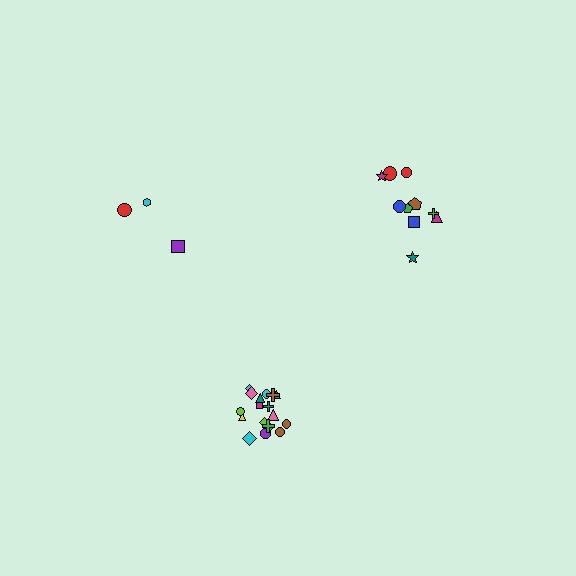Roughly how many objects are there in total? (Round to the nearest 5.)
Roughly 30 objects in total.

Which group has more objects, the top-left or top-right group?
The top-right group.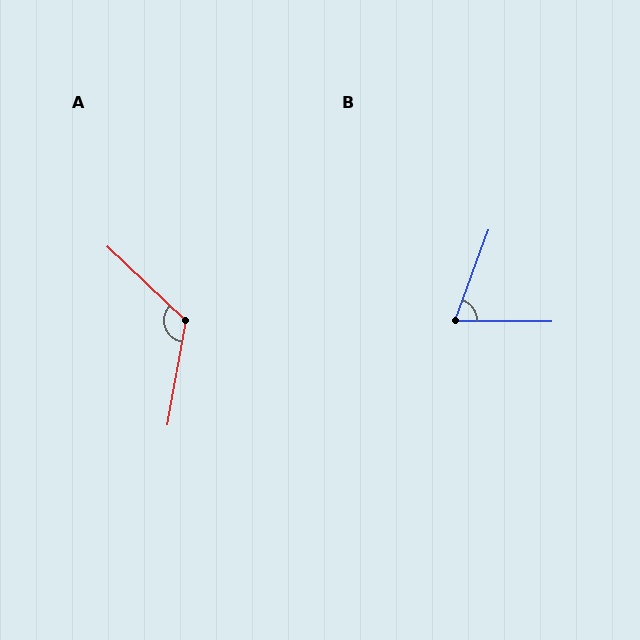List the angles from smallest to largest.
B (70°), A (123°).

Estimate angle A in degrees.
Approximately 123 degrees.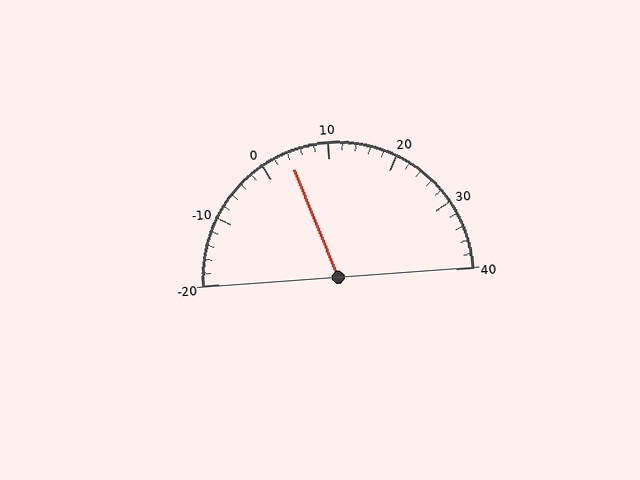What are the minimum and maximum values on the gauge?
The gauge ranges from -20 to 40.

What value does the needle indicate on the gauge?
The needle indicates approximately 4.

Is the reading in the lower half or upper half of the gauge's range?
The reading is in the lower half of the range (-20 to 40).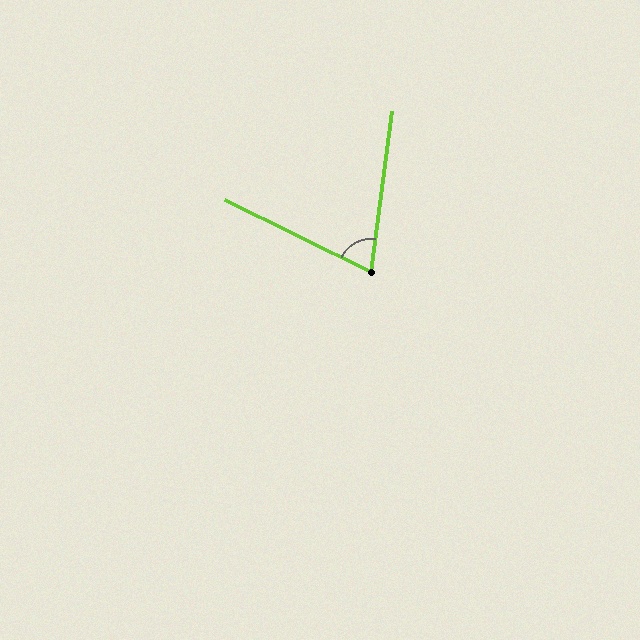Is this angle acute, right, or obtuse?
It is acute.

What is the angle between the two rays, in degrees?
Approximately 71 degrees.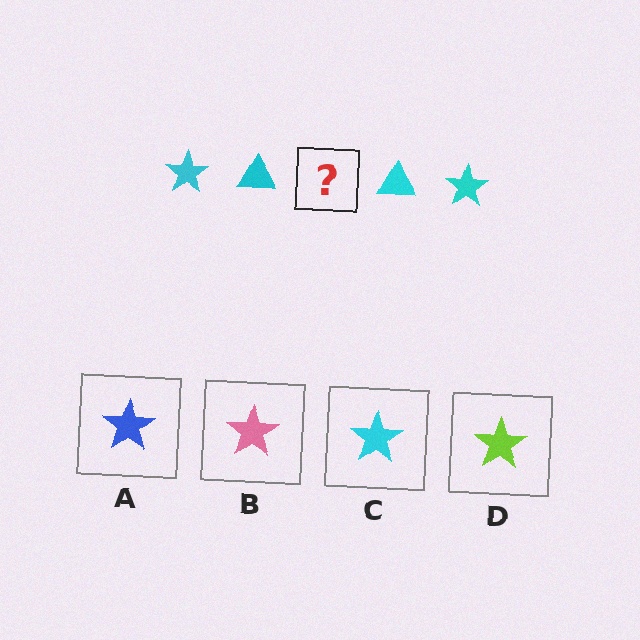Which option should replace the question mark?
Option C.